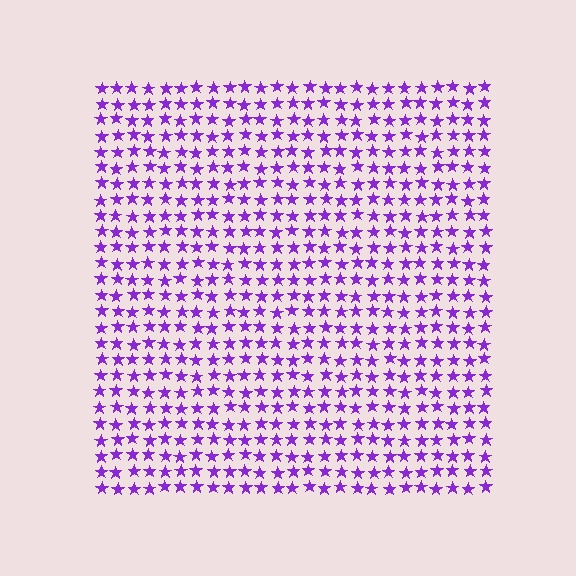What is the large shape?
The large shape is a square.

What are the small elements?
The small elements are stars.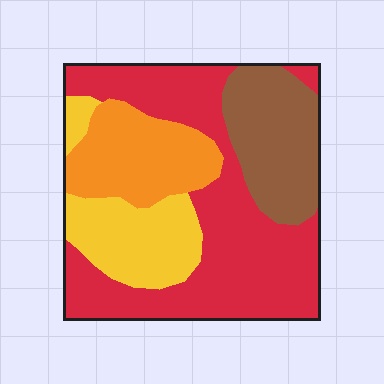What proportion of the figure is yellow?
Yellow covers about 20% of the figure.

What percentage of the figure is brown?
Brown takes up about one fifth (1/5) of the figure.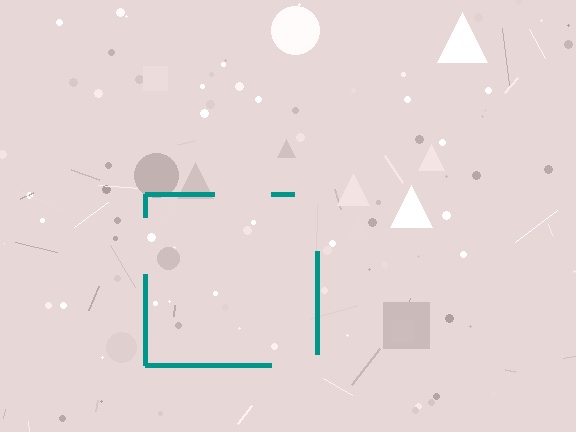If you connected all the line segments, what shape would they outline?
They would outline a square.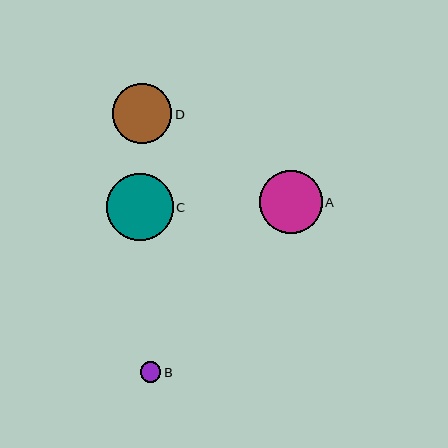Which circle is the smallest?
Circle B is the smallest with a size of approximately 21 pixels.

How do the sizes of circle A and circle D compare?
Circle A and circle D are approximately the same size.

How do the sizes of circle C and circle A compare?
Circle C and circle A are approximately the same size.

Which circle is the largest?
Circle C is the largest with a size of approximately 67 pixels.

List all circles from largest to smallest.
From largest to smallest: C, A, D, B.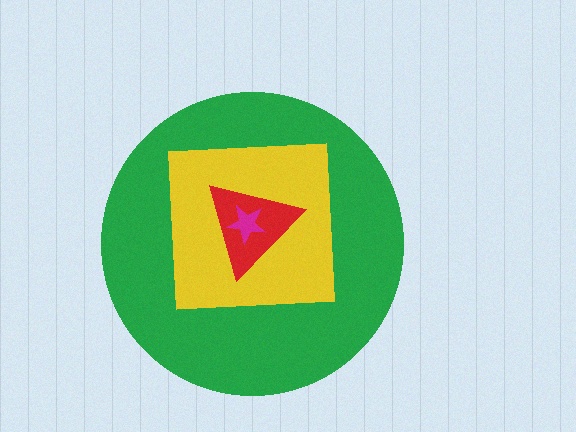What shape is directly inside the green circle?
The yellow square.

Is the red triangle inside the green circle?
Yes.